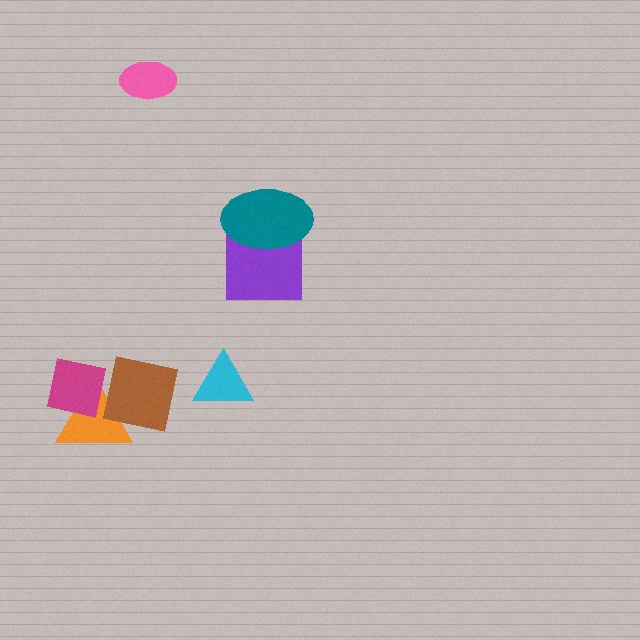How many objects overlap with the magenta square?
2 objects overlap with the magenta square.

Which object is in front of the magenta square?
The brown square is in front of the magenta square.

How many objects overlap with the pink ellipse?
0 objects overlap with the pink ellipse.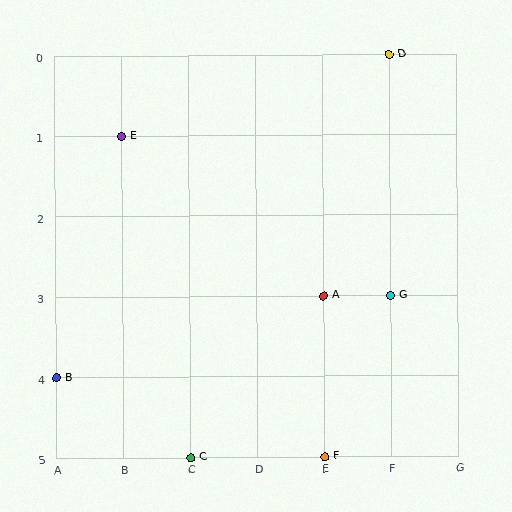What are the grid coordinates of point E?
Point E is at grid coordinates (B, 1).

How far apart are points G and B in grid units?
Points G and B are 5 columns and 1 row apart (about 5.1 grid units diagonally).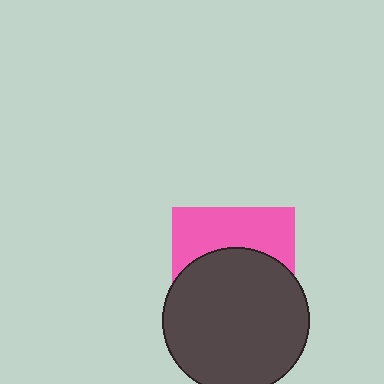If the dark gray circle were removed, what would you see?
You would see the complete pink square.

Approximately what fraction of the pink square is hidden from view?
Roughly 59% of the pink square is hidden behind the dark gray circle.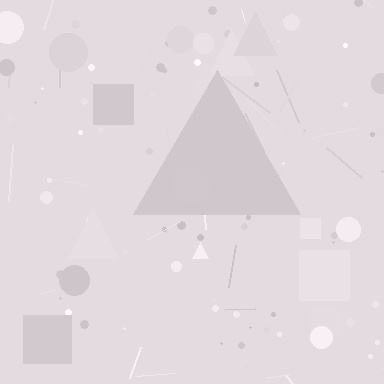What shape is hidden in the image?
A triangle is hidden in the image.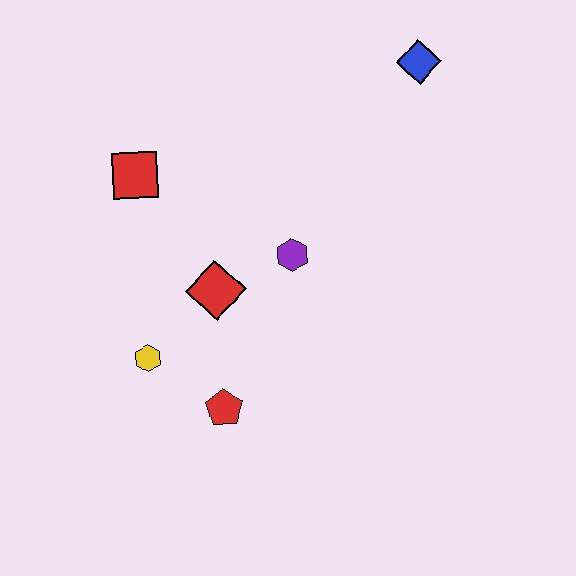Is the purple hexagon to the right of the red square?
Yes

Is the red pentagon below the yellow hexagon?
Yes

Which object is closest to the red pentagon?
The yellow hexagon is closest to the red pentagon.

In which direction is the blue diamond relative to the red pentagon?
The blue diamond is above the red pentagon.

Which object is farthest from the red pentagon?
The blue diamond is farthest from the red pentagon.